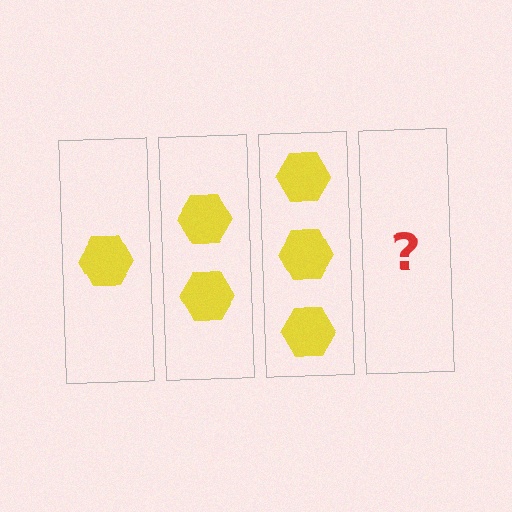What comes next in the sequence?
The next element should be 4 hexagons.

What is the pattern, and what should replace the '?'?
The pattern is that each step adds one more hexagon. The '?' should be 4 hexagons.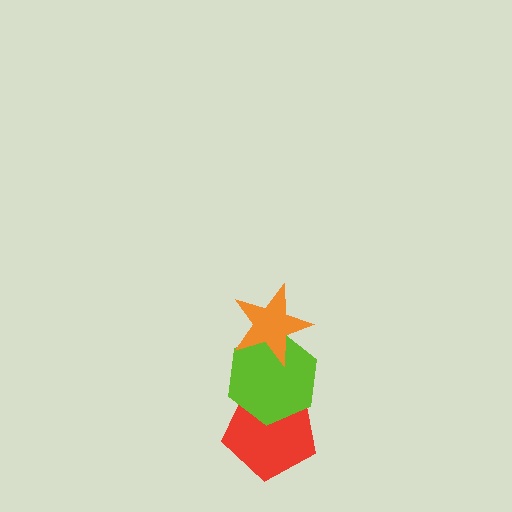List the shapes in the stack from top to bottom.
From top to bottom: the orange star, the lime hexagon, the red pentagon.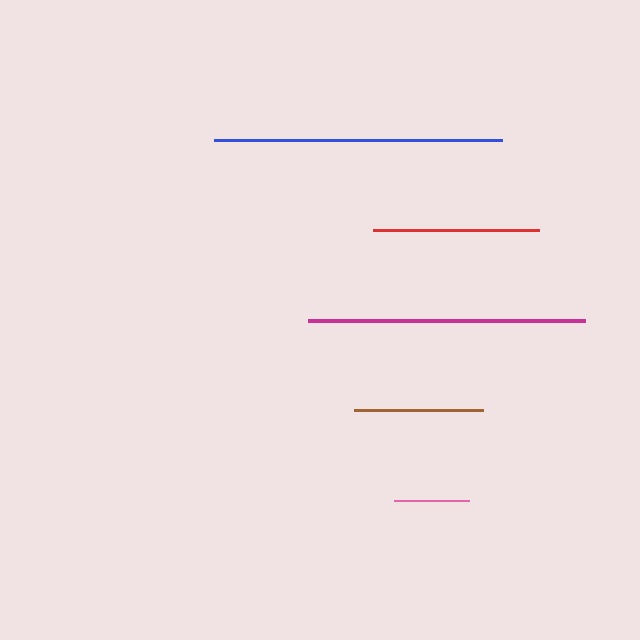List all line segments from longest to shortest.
From longest to shortest: blue, magenta, red, brown, pink.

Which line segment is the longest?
The blue line is the longest at approximately 288 pixels.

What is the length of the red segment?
The red segment is approximately 166 pixels long.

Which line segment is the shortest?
The pink line is the shortest at approximately 75 pixels.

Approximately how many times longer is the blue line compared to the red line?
The blue line is approximately 1.7 times the length of the red line.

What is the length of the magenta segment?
The magenta segment is approximately 278 pixels long.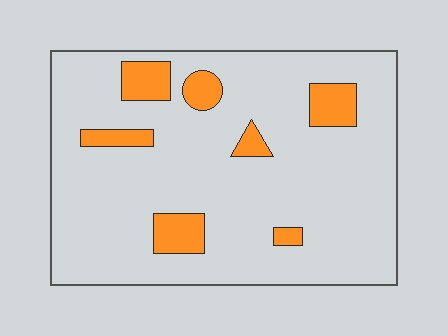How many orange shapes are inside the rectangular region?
7.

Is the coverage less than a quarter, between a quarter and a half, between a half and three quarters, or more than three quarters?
Less than a quarter.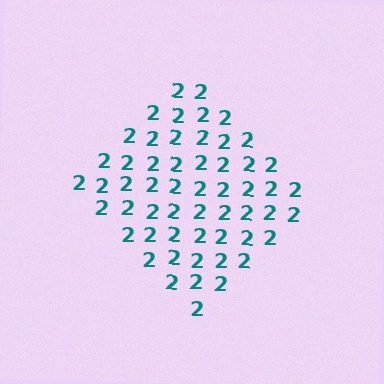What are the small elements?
The small elements are digit 2's.